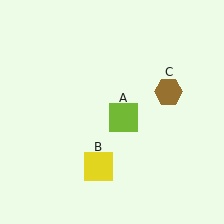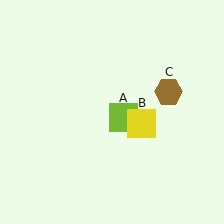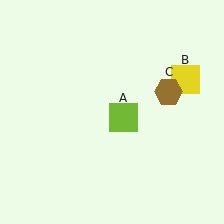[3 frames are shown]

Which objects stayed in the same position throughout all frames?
Lime square (object A) and brown hexagon (object C) remained stationary.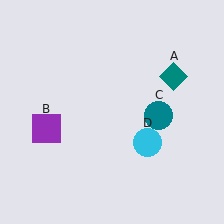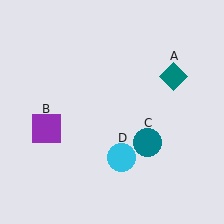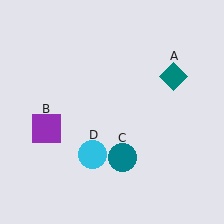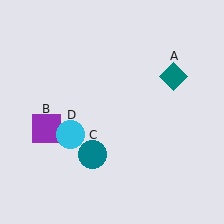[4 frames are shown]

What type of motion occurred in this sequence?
The teal circle (object C), cyan circle (object D) rotated clockwise around the center of the scene.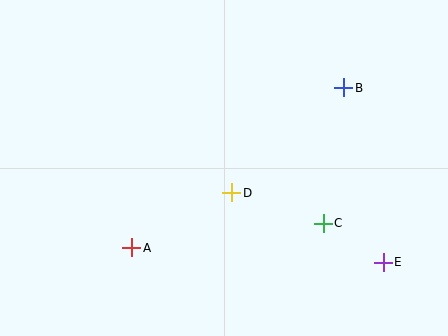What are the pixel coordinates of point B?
Point B is at (344, 88).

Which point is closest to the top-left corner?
Point A is closest to the top-left corner.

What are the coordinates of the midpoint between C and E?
The midpoint between C and E is at (353, 243).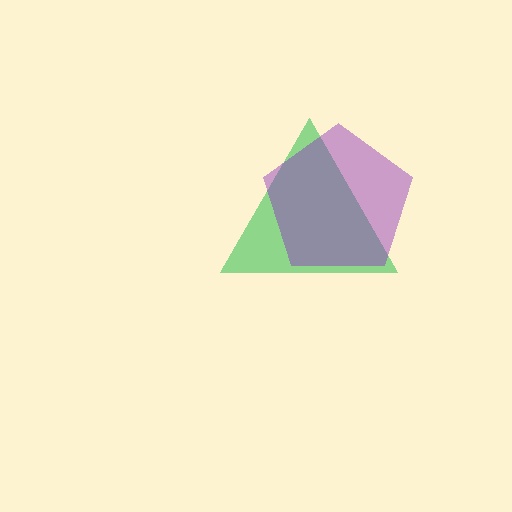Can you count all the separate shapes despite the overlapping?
Yes, there are 2 separate shapes.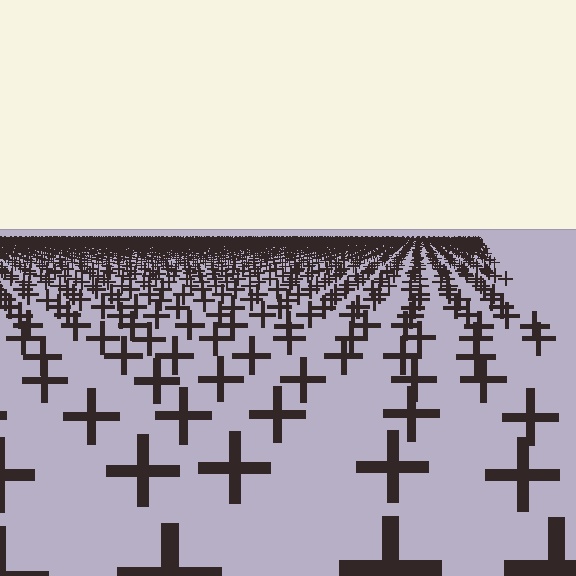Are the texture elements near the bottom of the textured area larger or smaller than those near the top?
Larger. Near the bottom, elements are closer to the viewer and appear at a bigger on-screen size.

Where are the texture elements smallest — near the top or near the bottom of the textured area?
Near the top.